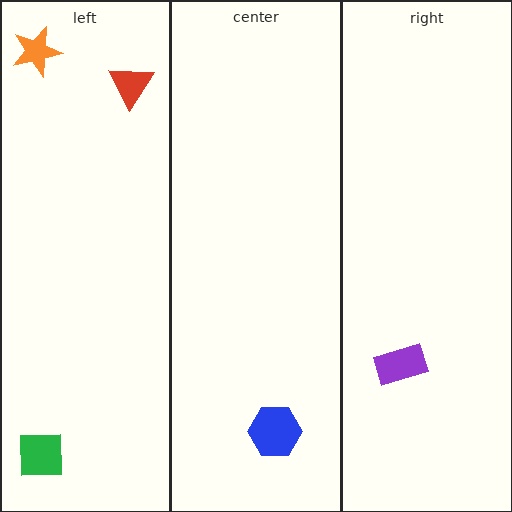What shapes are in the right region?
The purple rectangle.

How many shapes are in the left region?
3.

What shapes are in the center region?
The blue hexagon.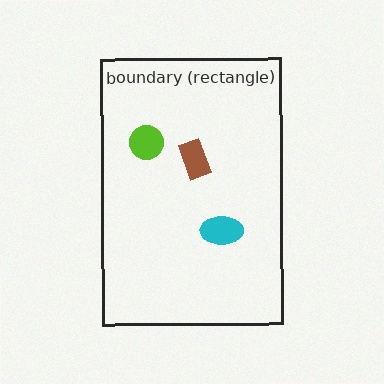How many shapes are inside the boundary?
3 inside, 0 outside.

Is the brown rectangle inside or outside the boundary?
Inside.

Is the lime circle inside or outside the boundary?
Inside.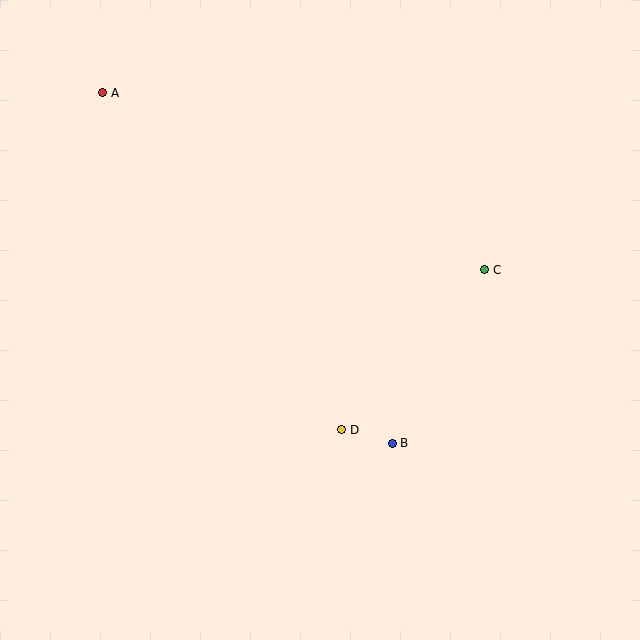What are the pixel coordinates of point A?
Point A is at (103, 93).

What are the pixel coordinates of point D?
Point D is at (342, 430).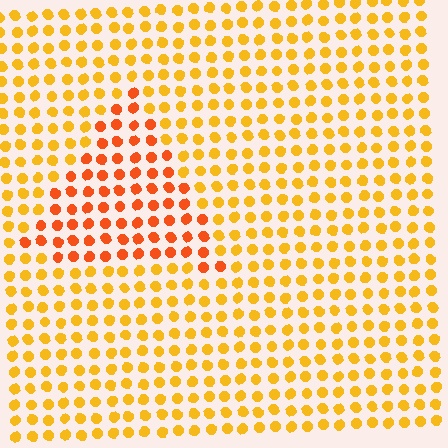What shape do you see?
I see a triangle.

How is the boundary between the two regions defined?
The boundary is defined purely by a slight shift in hue (about 29 degrees). Spacing, size, and orientation are identical on both sides.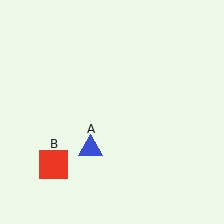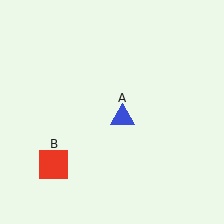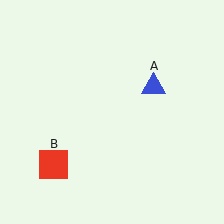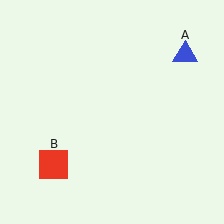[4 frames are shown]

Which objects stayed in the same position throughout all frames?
Red square (object B) remained stationary.